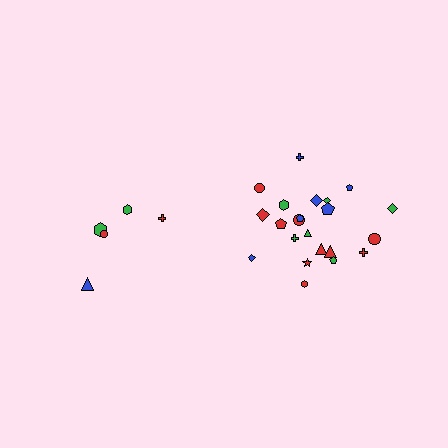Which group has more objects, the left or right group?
The right group.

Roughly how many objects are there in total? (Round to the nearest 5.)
Roughly 25 objects in total.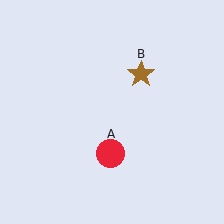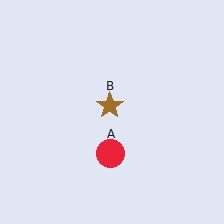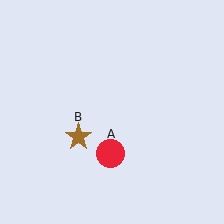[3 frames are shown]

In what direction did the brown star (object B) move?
The brown star (object B) moved down and to the left.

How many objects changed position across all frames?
1 object changed position: brown star (object B).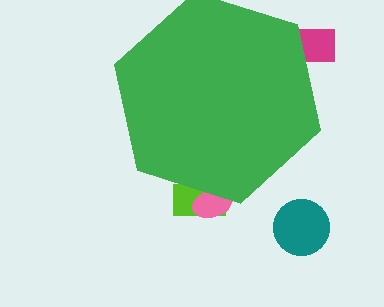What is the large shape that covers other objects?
A green hexagon.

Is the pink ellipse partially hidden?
Yes, the pink ellipse is partially hidden behind the green hexagon.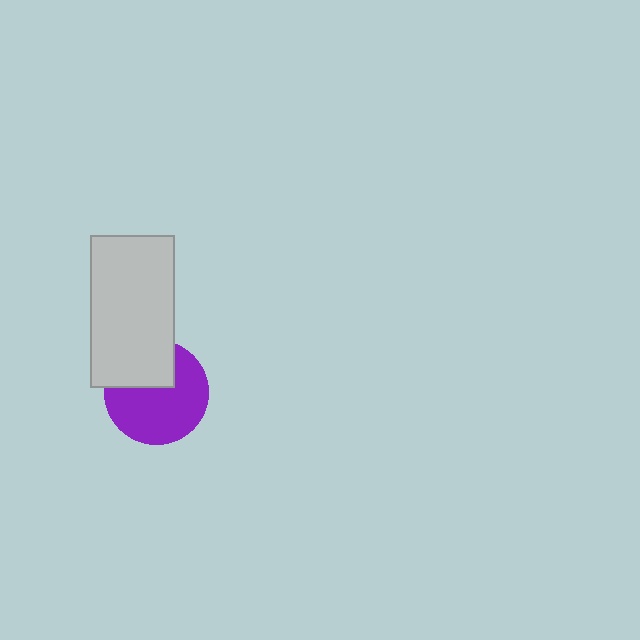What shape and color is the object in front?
The object in front is a light gray rectangle.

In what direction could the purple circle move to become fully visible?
The purple circle could move down. That would shift it out from behind the light gray rectangle entirely.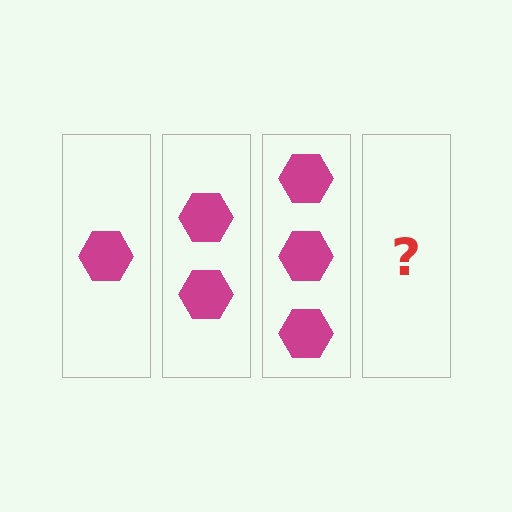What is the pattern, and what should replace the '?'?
The pattern is that each step adds one more hexagon. The '?' should be 4 hexagons.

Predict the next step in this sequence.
The next step is 4 hexagons.